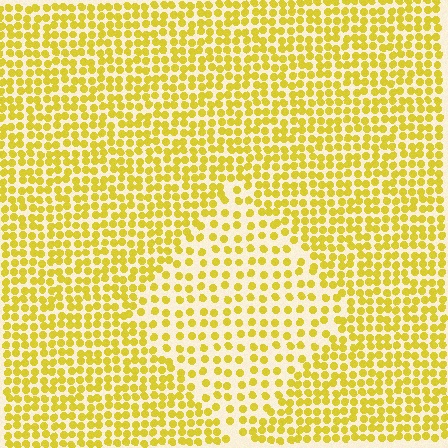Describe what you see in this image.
The image contains small yellow elements arranged at two different densities. A diamond-shaped region is visible where the elements are less densely packed than the surrounding area.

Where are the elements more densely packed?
The elements are more densely packed outside the diamond boundary.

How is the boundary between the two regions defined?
The boundary is defined by a change in element density (approximately 1.8x ratio). All elements are the same color, size, and shape.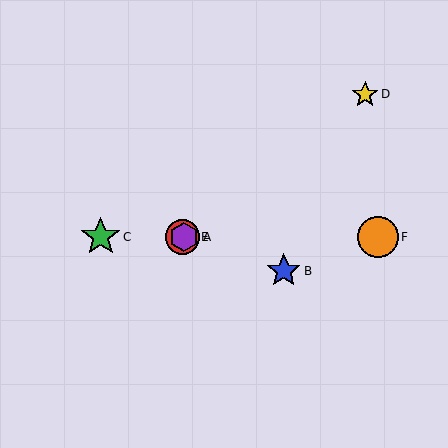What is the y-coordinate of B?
Object B is at y≈271.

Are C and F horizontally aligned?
Yes, both are at y≈237.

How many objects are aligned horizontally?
4 objects (A, C, E, F) are aligned horizontally.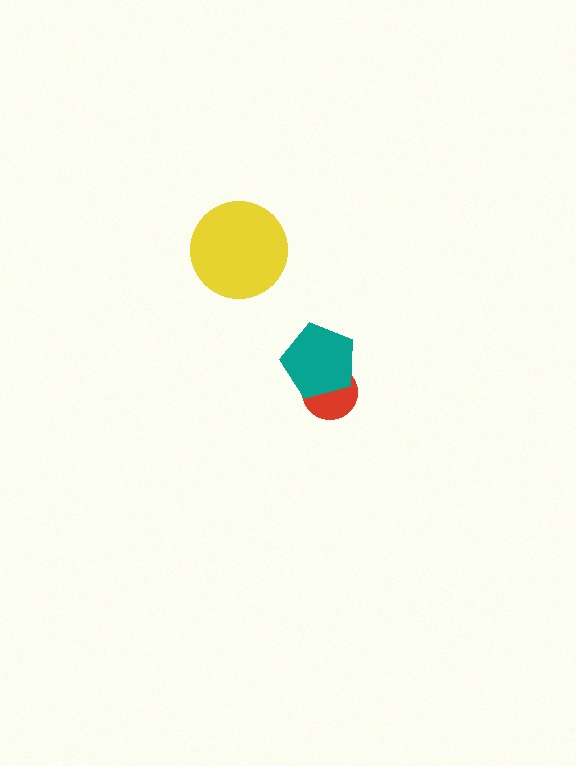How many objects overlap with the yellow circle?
0 objects overlap with the yellow circle.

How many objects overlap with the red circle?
1 object overlaps with the red circle.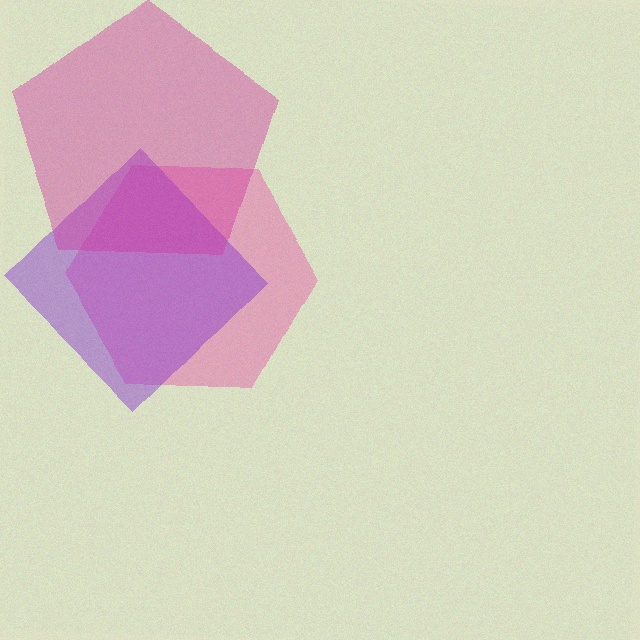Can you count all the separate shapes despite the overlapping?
Yes, there are 3 separate shapes.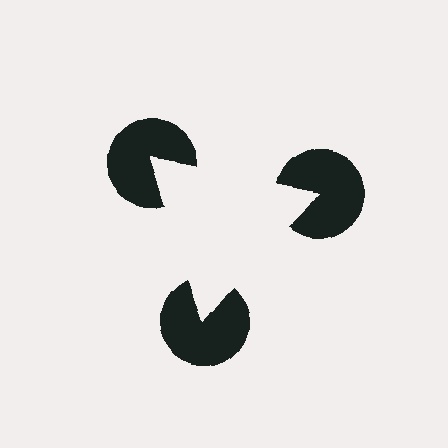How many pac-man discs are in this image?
There are 3 — one at each vertex of the illusory triangle.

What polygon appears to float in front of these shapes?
An illusory triangle — its edges are inferred from the aligned wedge cuts in the pac-man discs, not physically drawn.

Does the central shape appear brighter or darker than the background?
It typically appears slightly brighter than the background, even though no actual brightness change is drawn.